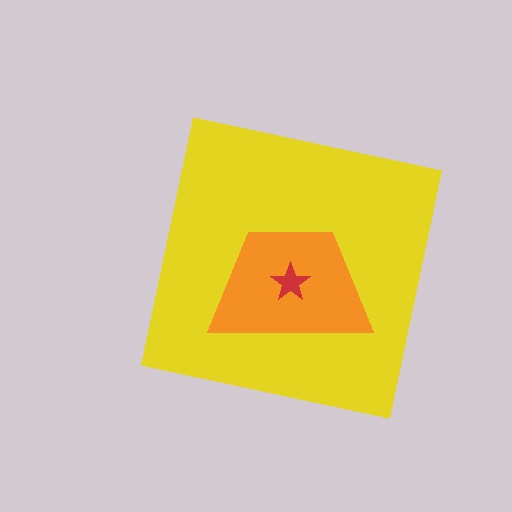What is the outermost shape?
The yellow square.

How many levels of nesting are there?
3.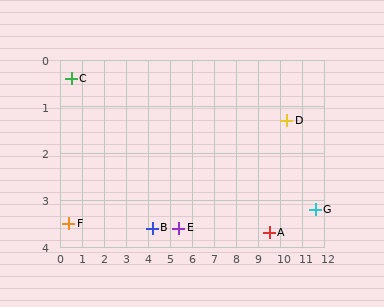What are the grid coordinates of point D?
Point D is at approximately (10.3, 1.3).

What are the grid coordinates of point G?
Point G is at approximately (11.6, 3.2).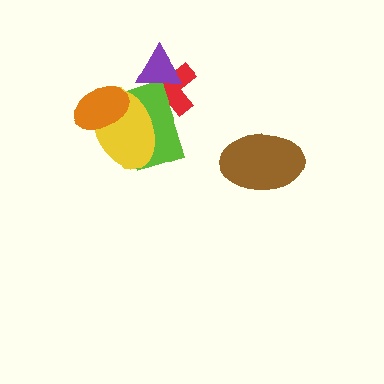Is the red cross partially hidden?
Yes, it is partially covered by another shape.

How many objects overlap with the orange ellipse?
2 objects overlap with the orange ellipse.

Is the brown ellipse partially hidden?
No, no other shape covers it.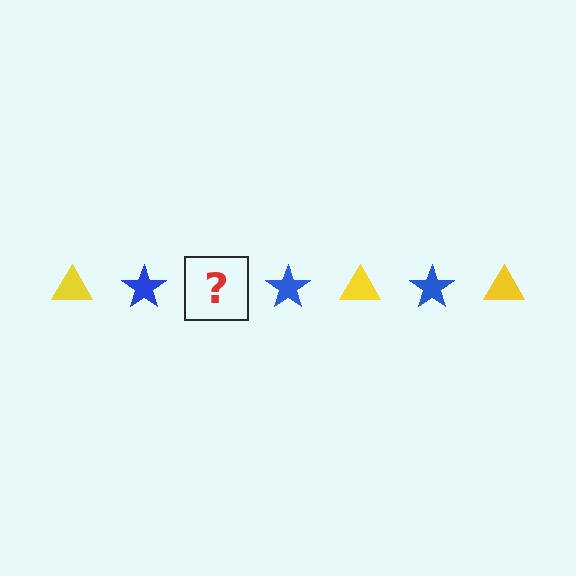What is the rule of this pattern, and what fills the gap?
The rule is that the pattern alternates between yellow triangle and blue star. The gap should be filled with a yellow triangle.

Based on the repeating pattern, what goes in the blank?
The blank should be a yellow triangle.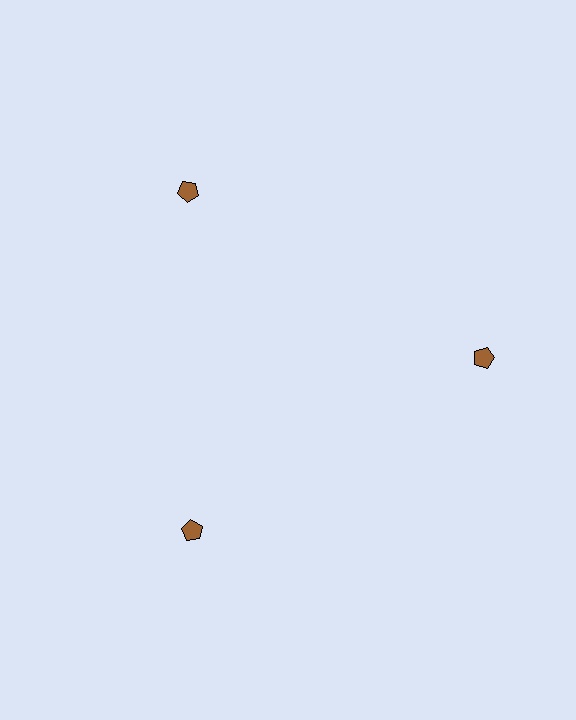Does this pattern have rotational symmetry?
Yes, this pattern has 3-fold rotational symmetry. It looks the same after rotating 120 degrees around the center.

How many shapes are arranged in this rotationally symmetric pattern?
There are 3 shapes, arranged in 3 groups of 1.